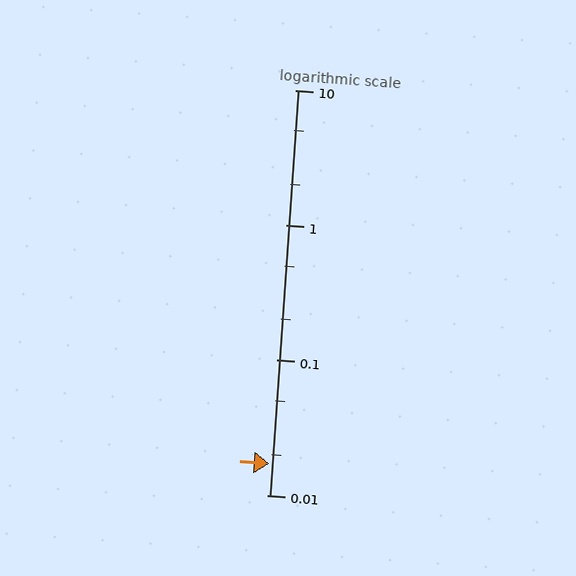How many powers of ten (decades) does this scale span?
The scale spans 3 decades, from 0.01 to 10.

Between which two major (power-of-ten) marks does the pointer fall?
The pointer is between 0.01 and 0.1.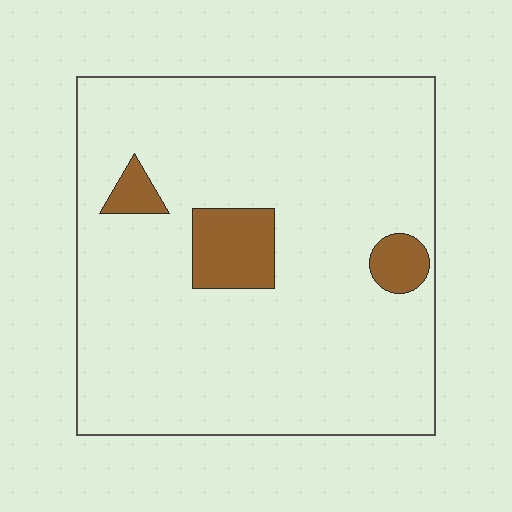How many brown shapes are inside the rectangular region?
3.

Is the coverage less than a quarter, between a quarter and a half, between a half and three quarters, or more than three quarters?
Less than a quarter.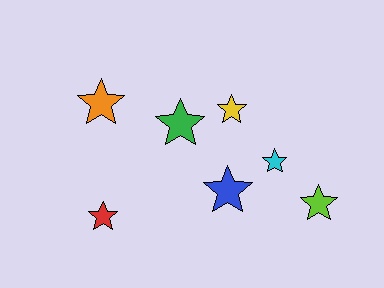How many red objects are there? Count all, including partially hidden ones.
There is 1 red object.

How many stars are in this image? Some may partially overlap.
There are 7 stars.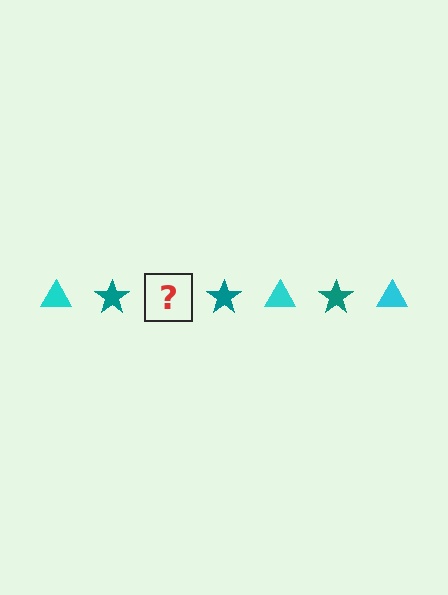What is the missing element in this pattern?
The missing element is a cyan triangle.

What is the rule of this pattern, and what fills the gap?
The rule is that the pattern alternates between cyan triangle and teal star. The gap should be filled with a cyan triangle.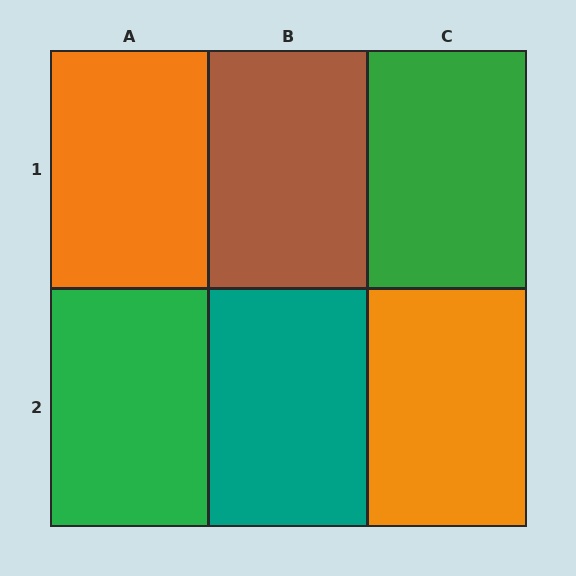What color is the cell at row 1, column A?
Orange.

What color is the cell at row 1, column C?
Green.